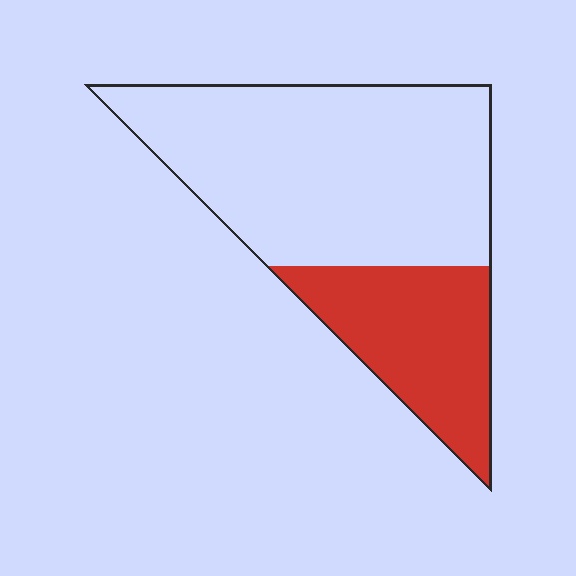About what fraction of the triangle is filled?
About one third (1/3).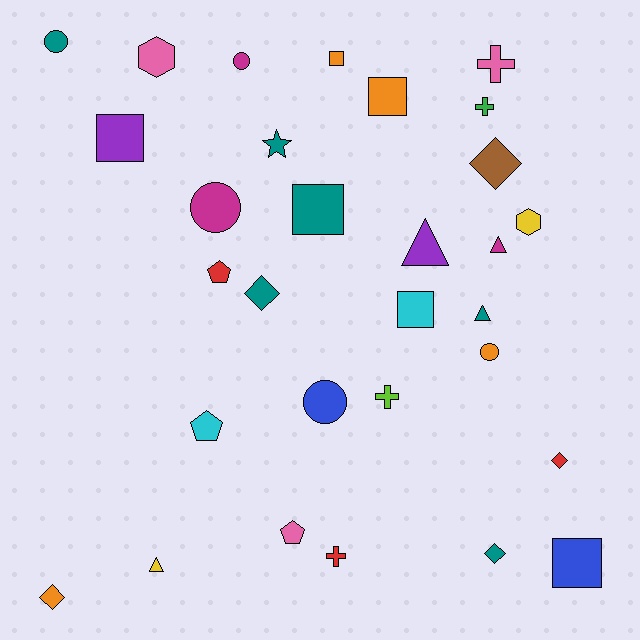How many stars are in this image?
There is 1 star.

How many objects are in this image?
There are 30 objects.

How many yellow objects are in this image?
There are 2 yellow objects.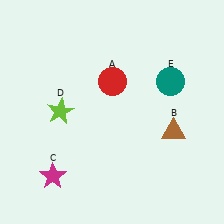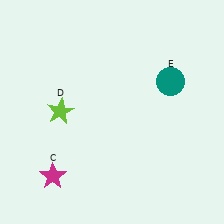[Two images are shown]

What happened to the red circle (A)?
The red circle (A) was removed in Image 2. It was in the top-right area of Image 1.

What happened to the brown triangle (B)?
The brown triangle (B) was removed in Image 2. It was in the bottom-right area of Image 1.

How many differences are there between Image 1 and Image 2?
There are 2 differences between the two images.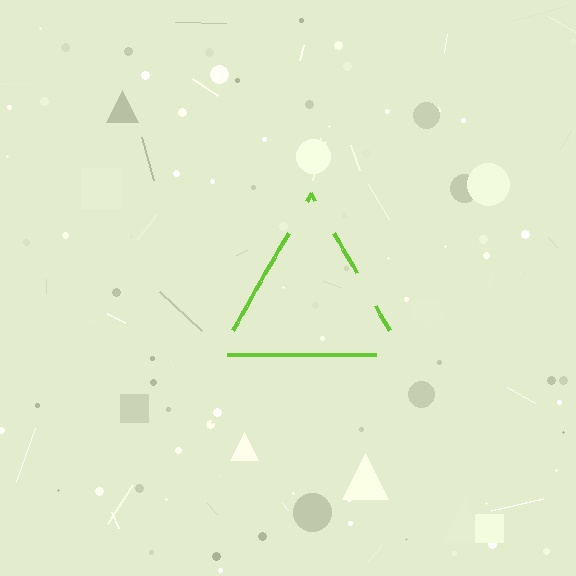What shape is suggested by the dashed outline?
The dashed outline suggests a triangle.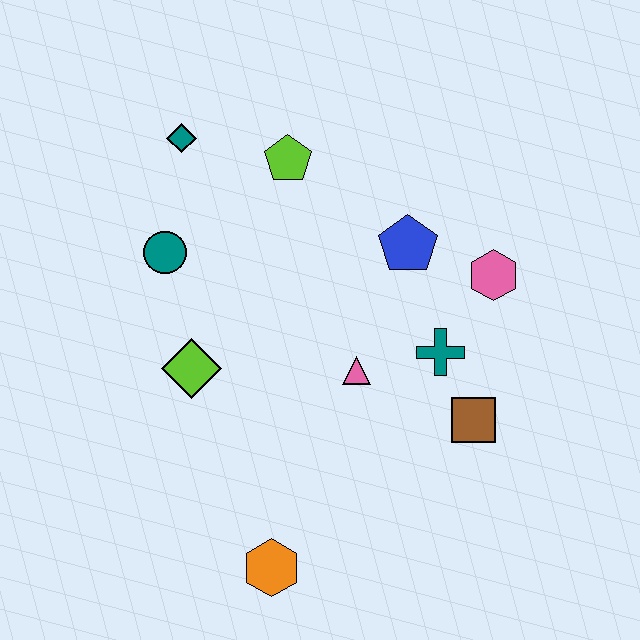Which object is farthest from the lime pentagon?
The orange hexagon is farthest from the lime pentagon.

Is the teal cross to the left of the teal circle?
No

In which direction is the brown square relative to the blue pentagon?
The brown square is below the blue pentagon.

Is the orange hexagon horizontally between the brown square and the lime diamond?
Yes